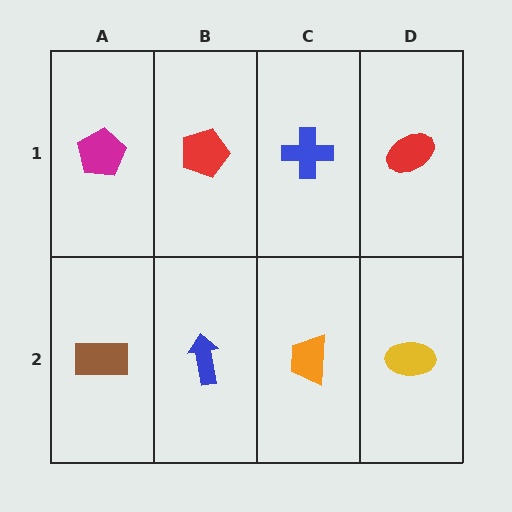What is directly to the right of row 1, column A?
A red pentagon.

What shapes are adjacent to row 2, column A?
A magenta pentagon (row 1, column A), a blue arrow (row 2, column B).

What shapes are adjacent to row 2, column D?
A red ellipse (row 1, column D), an orange trapezoid (row 2, column C).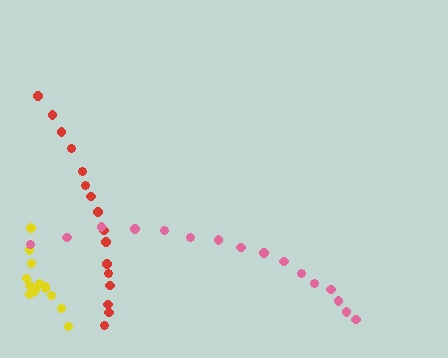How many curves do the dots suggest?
There are 3 distinct paths.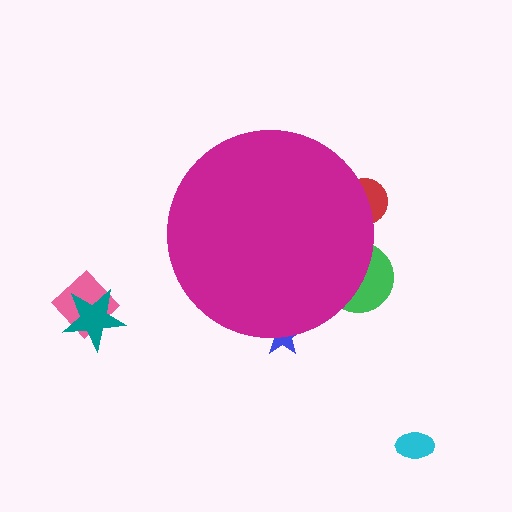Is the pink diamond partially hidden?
No, the pink diamond is fully visible.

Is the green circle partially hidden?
Yes, the green circle is partially hidden behind the magenta circle.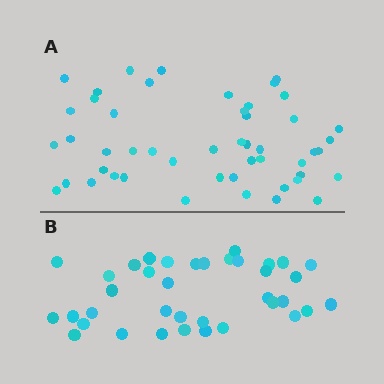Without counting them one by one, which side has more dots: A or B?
Region A (the top region) has more dots.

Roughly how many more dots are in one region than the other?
Region A has roughly 12 or so more dots than region B.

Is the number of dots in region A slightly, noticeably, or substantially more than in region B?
Region A has noticeably more, but not dramatically so. The ratio is roughly 1.3 to 1.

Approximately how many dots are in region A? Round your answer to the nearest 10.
About 50 dots. (The exact count is 49, which rounds to 50.)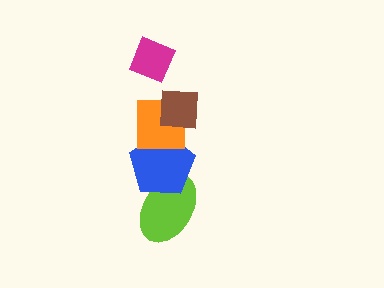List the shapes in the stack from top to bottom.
From top to bottom: the magenta diamond, the brown square, the orange square, the blue pentagon, the lime ellipse.